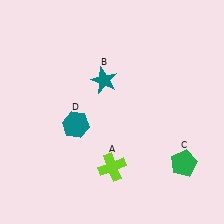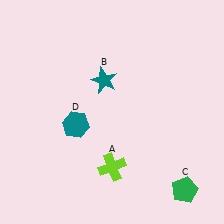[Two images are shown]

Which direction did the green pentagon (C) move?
The green pentagon (C) moved down.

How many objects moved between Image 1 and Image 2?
1 object moved between the two images.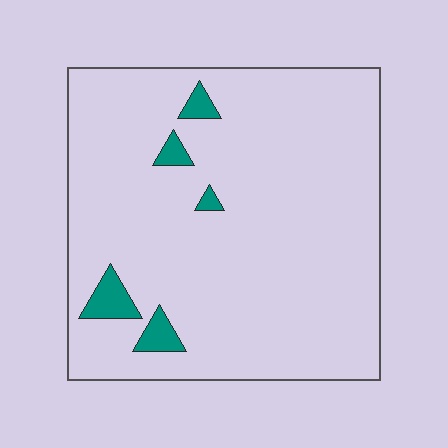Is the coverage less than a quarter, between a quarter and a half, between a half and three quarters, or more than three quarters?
Less than a quarter.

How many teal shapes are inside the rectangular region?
5.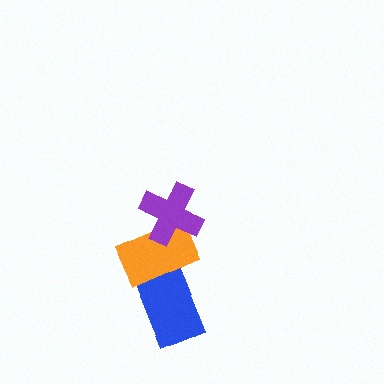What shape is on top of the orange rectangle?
The purple cross is on top of the orange rectangle.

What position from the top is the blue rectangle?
The blue rectangle is 3rd from the top.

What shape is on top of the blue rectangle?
The orange rectangle is on top of the blue rectangle.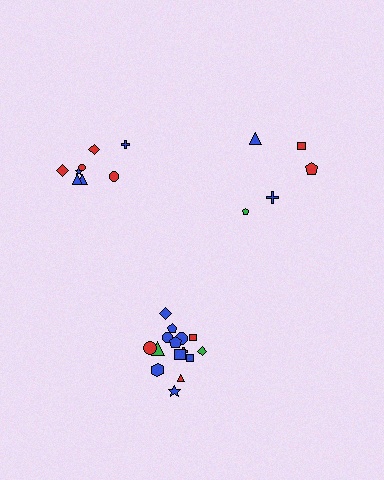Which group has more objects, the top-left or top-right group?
The top-left group.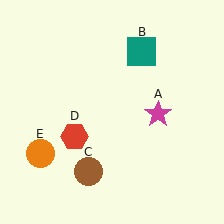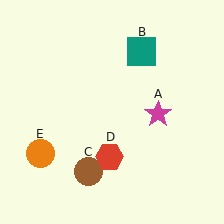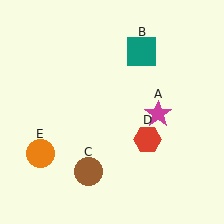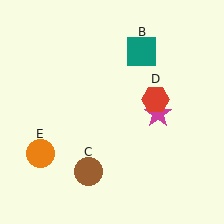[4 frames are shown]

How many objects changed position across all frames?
1 object changed position: red hexagon (object D).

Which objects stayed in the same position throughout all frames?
Magenta star (object A) and teal square (object B) and brown circle (object C) and orange circle (object E) remained stationary.